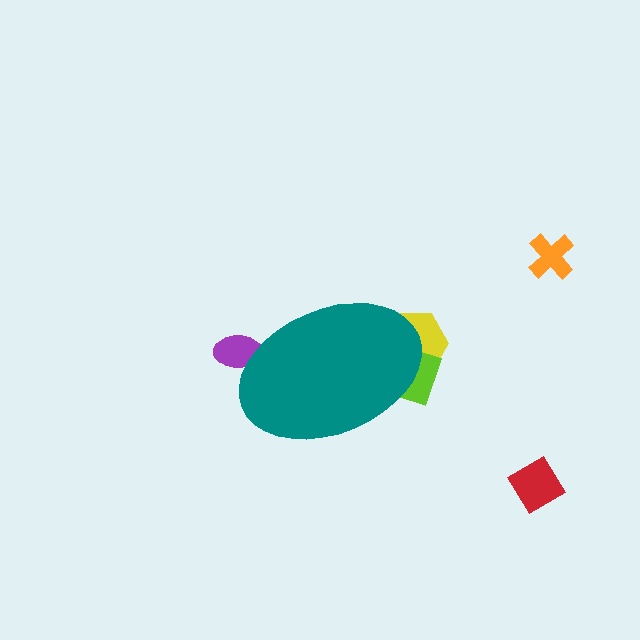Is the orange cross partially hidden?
No, the orange cross is fully visible.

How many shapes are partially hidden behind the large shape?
3 shapes are partially hidden.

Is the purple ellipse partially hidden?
Yes, the purple ellipse is partially hidden behind the teal ellipse.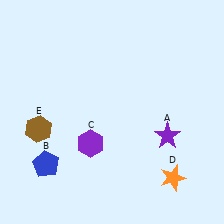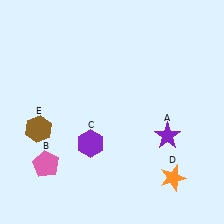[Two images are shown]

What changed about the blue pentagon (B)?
In Image 1, B is blue. In Image 2, it changed to pink.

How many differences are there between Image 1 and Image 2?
There is 1 difference between the two images.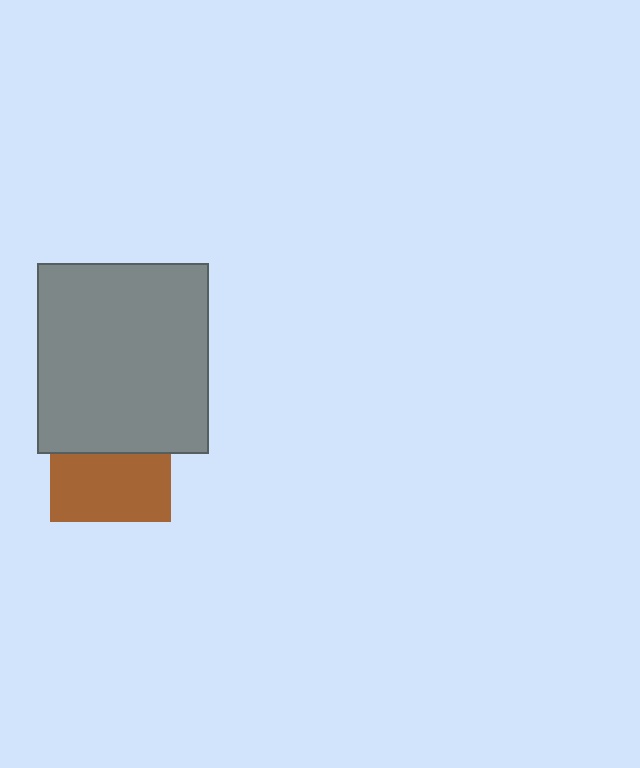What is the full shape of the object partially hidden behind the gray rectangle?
The partially hidden object is a brown square.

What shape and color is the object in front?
The object in front is a gray rectangle.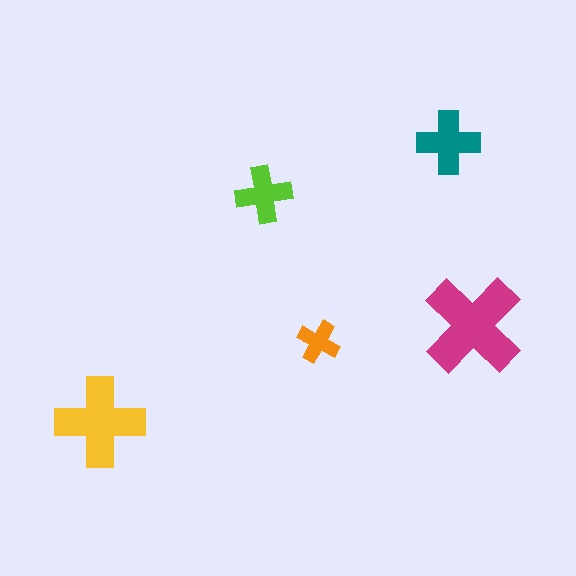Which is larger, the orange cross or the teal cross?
The teal one.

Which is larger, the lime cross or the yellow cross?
The yellow one.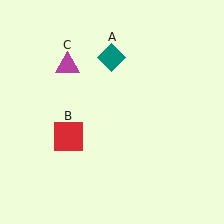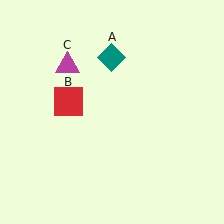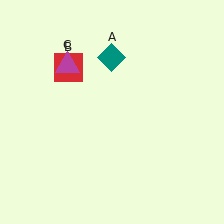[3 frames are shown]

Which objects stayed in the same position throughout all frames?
Teal diamond (object A) and magenta triangle (object C) remained stationary.